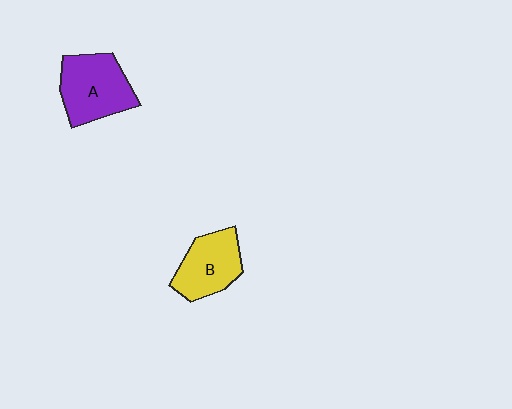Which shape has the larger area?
Shape A (purple).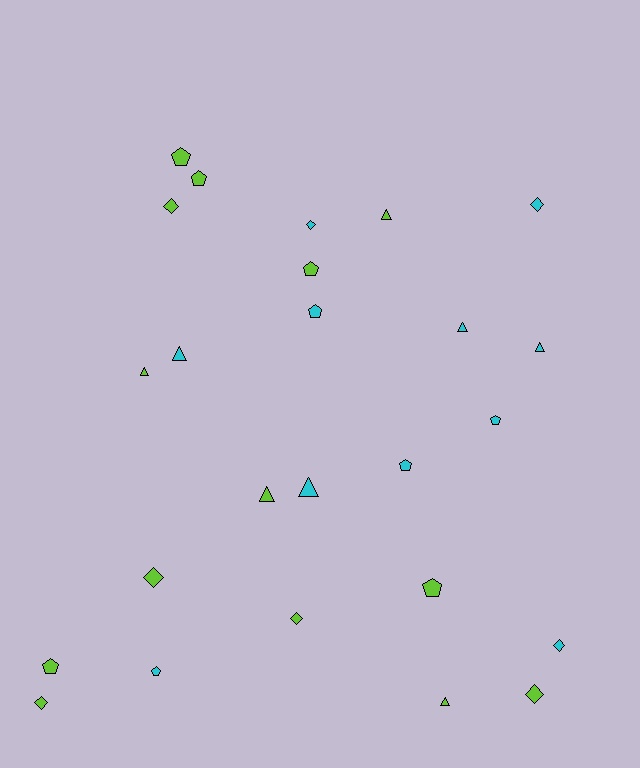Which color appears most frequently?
Lime, with 14 objects.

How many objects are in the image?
There are 25 objects.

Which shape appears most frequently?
Pentagon, with 9 objects.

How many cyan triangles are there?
There are 4 cyan triangles.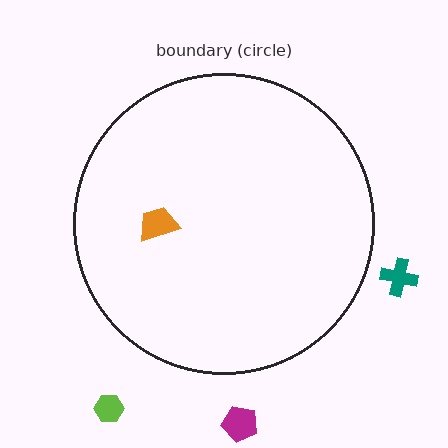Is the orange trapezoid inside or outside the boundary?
Inside.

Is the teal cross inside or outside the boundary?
Outside.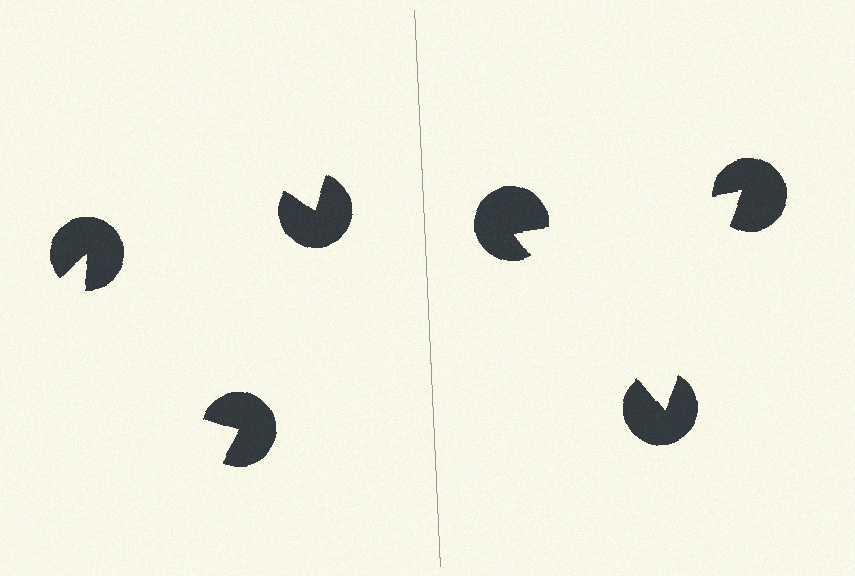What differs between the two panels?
The pac-man discs are positioned identically on both sides; only the wedge orientations differ. On the right they align to a triangle; on the left they are misaligned.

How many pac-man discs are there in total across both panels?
6 — 3 on each side.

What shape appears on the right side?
An illusory triangle.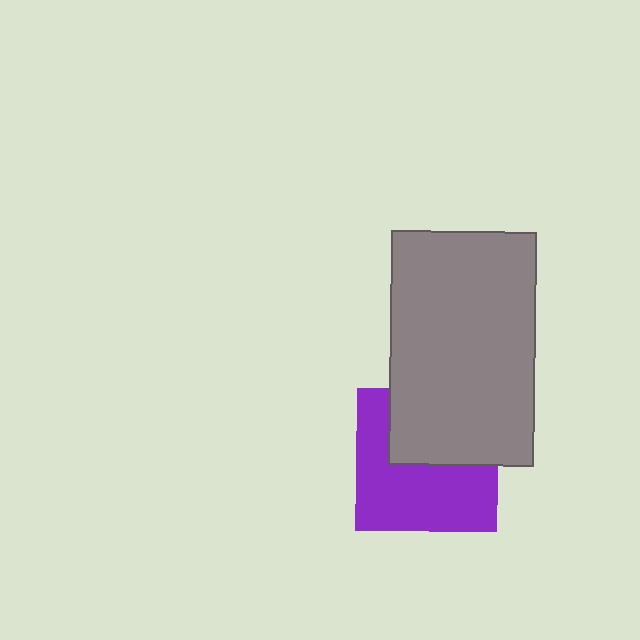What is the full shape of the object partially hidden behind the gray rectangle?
The partially hidden object is a purple square.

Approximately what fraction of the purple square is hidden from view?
Roughly 41% of the purple square is hidden behind the gray rectangle.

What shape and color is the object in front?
The object in front is a gray rectangle.